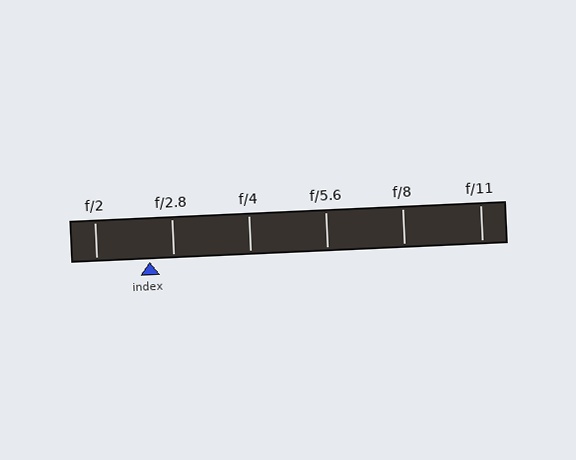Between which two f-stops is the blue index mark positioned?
The index mark is between f/2 and f/2.8.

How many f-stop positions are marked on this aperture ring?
There are 6 f-stop positions marked.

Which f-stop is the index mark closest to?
The index mark is closest to f/2.8.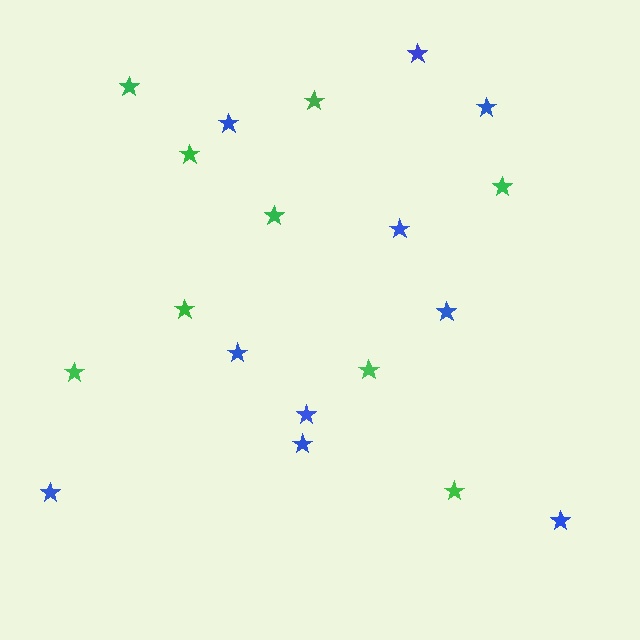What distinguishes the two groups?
There are 2 groups: one group of green stars (9) and one group of blue stars (10).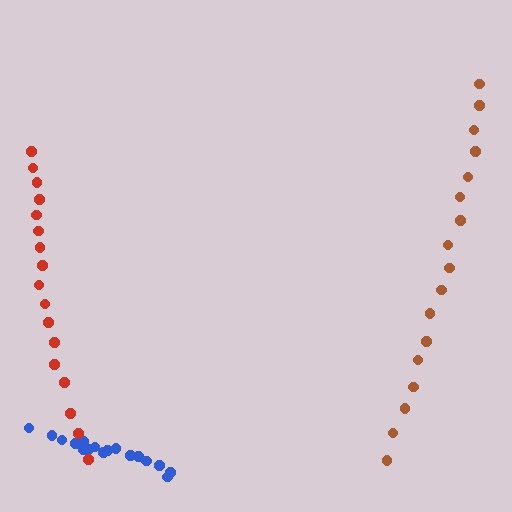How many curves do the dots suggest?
There are 3 distinct paths.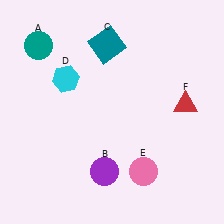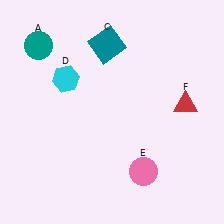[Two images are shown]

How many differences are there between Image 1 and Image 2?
There is 1 difference between the two images.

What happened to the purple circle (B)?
The purple circle (B) was removed in Image 2. It was in the bottom-left area of Image 1.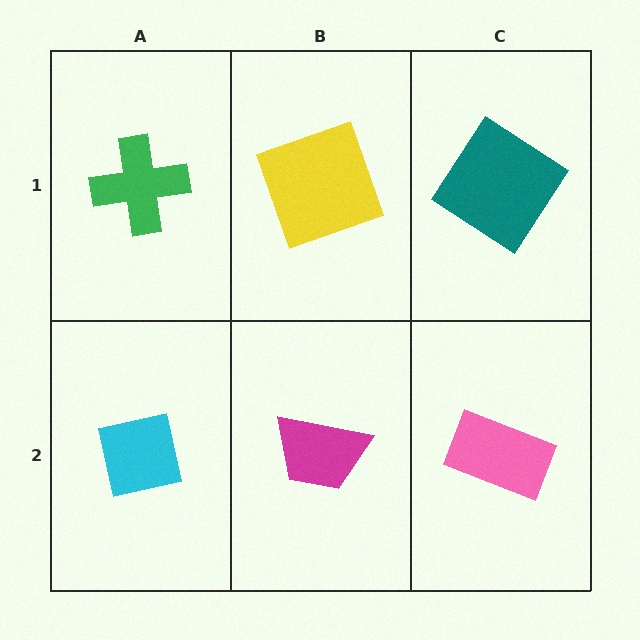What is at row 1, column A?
A green cross.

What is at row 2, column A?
A cyan square.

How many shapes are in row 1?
3 shapes.